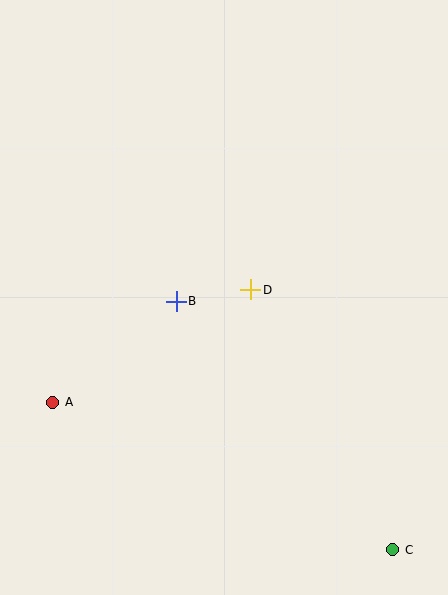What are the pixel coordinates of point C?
Point C is at (393, 550).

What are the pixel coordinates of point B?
Point B is at (176, 301).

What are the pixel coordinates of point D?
Point D is at (251, 290).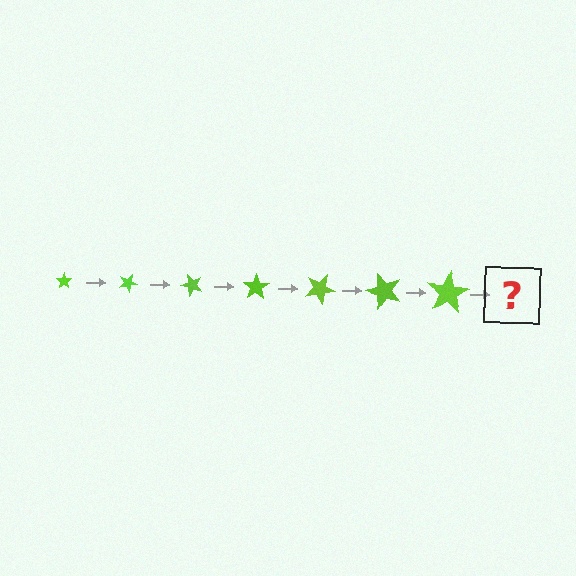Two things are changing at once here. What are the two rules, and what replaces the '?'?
The two rules are that the star grows larger each step and it rotates 25 degrees each step. The '?' should be a star, larger than the previous one and rotated 175 degrees from the start.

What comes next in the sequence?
The next element should be a star, larger than the previous one and rotated 175 degrees from the start.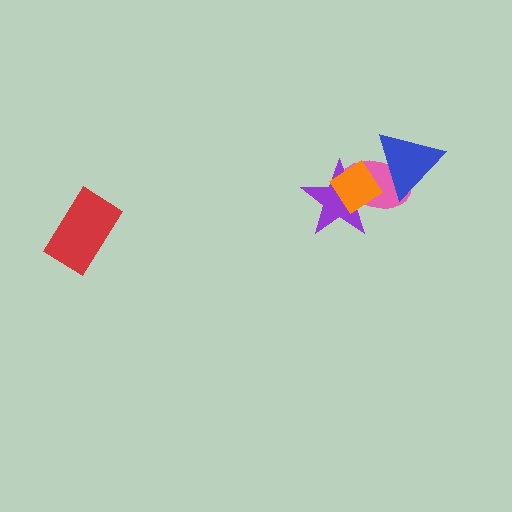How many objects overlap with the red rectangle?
0 objects overlap with the red rectangle.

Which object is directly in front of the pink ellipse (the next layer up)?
The purple star is directly in front of the pink ellipse.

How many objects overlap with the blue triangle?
2 objects overlap with the blue triangle.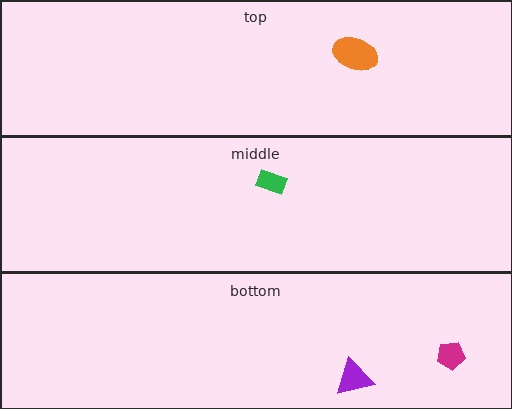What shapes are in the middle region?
The green rectangle.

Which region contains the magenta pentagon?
The bottom region.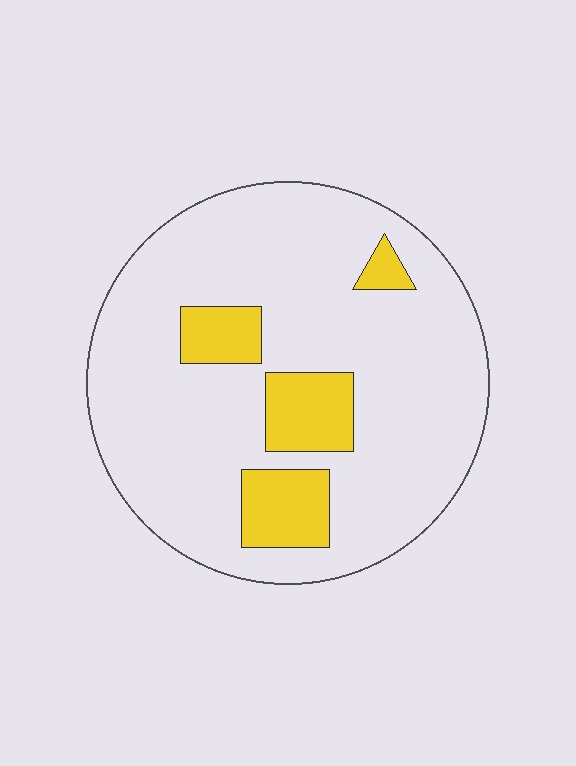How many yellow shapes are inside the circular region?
4.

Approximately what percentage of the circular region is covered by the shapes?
Approximately 15%.